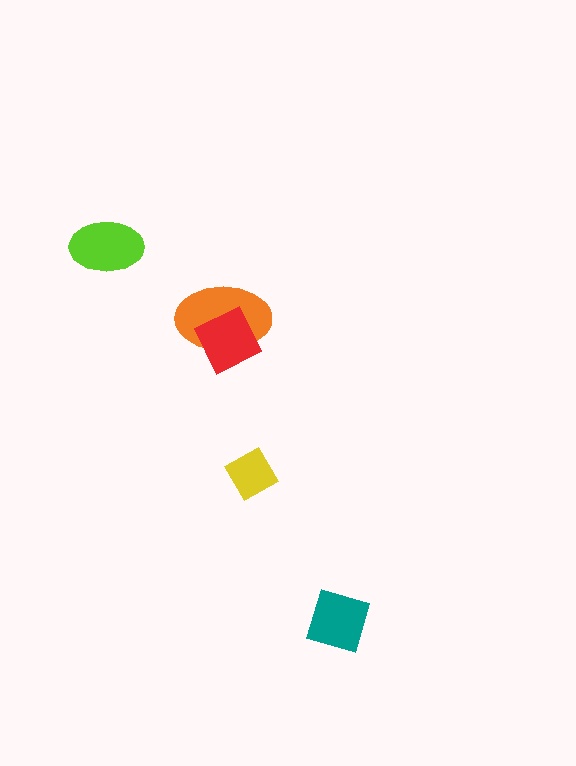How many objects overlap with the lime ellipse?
0 objects overlap with the lime ellipse.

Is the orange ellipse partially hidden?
Yes, it is partially covered by another shape.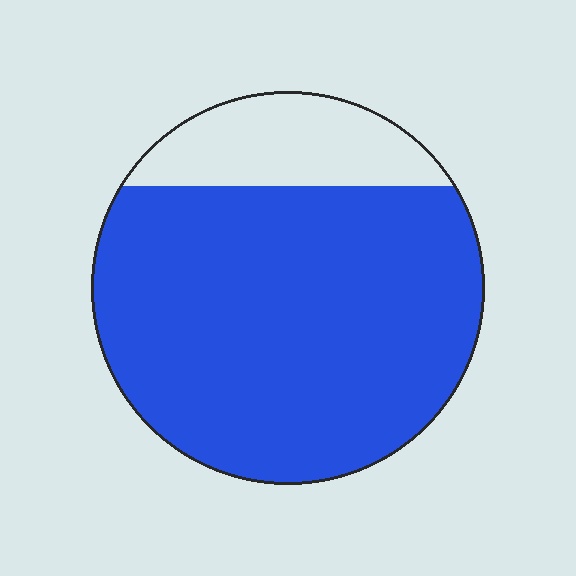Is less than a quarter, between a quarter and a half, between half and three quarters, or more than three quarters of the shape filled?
More than three quarters.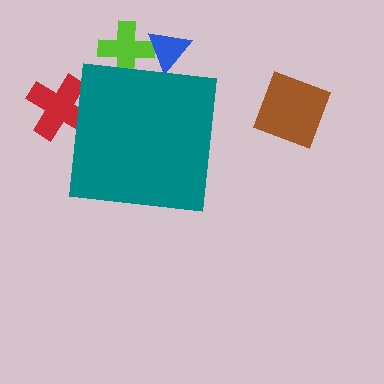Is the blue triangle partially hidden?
Yes, the blue triangle is partially hidden behind the teal square.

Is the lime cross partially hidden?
Yes, the lime cross is partially hidden behind the teal square.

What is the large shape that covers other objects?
A teal square.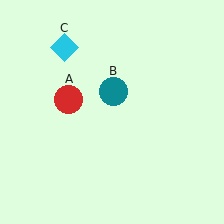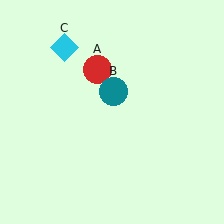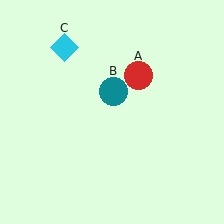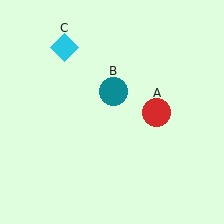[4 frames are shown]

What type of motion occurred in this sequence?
The red circle (object A) rotated clockwise around the center of the scene.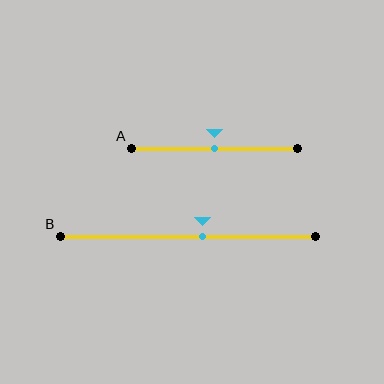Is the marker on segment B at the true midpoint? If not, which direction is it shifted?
No, the marker on segment B is shifted to the right by about 6% of the segment length.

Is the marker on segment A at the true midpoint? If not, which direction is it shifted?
Yes, the marker on segment A is at the true midpoint.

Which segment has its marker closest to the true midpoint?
Segment A has its marker closest to the true midpoint.